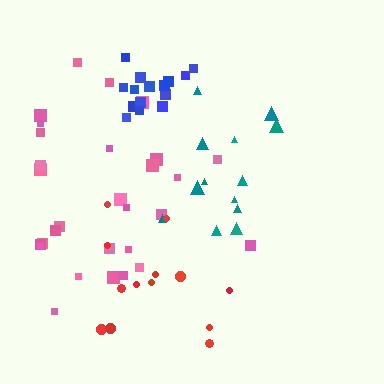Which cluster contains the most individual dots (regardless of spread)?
Pink (29).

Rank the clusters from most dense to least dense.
blue, pink, teal, red.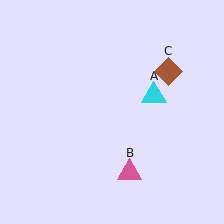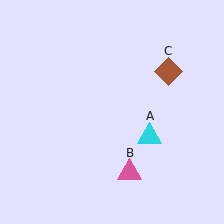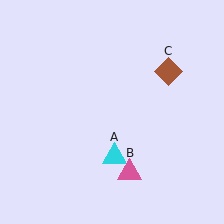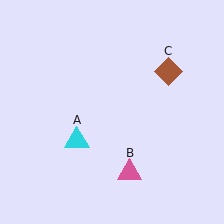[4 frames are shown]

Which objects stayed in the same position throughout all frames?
Pink triangle (object B) and brown diamond (object C) remained stationary.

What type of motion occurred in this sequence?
The cyan triangle (object A) rotated clockwise around the center of the scene.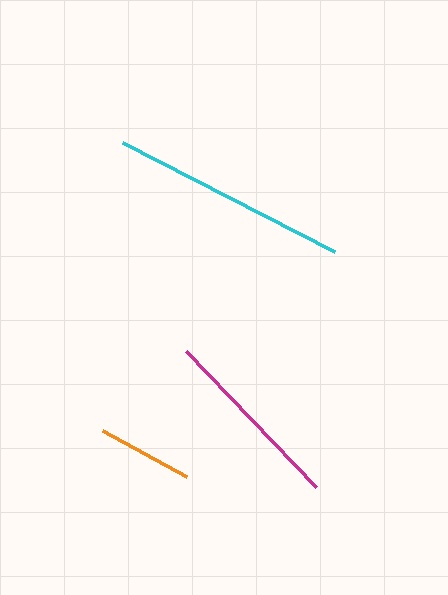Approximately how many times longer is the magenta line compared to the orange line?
The magenta line is approximately 2.0 times the length of the orange line.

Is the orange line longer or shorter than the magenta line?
The magenta line is longer than the orange line.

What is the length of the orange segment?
The orange segment is approximately 96 pixels long.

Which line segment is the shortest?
The orange line is the shortest at approximately 96 pixels.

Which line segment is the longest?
The cyan line is the longest at approximately 238 pixels.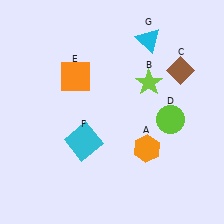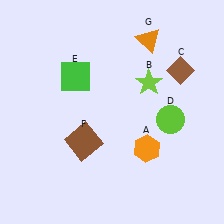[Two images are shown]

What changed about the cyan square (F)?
In Image 1, F is cyan. In Image 2, it changed to brown.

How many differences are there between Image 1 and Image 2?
There are 3 differences between the two images.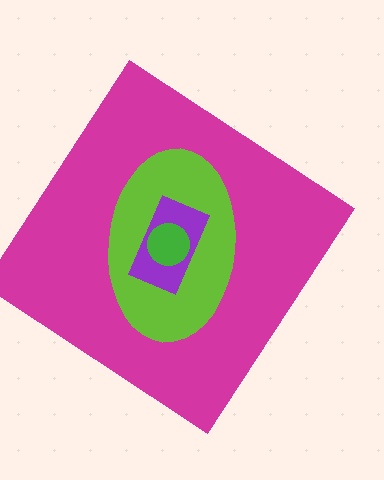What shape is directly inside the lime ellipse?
The purple rectangle.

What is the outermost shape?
The magenta diamond.